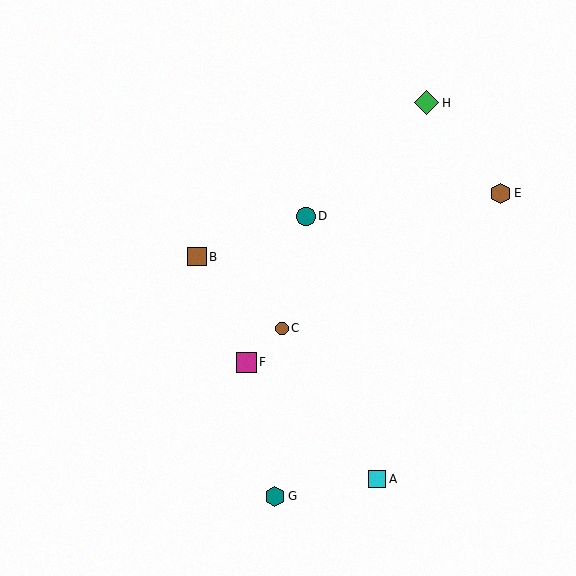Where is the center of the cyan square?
The center of the cyan square is at (377, 479).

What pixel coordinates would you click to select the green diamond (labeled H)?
Click at (427, 102) to select the green diamond H.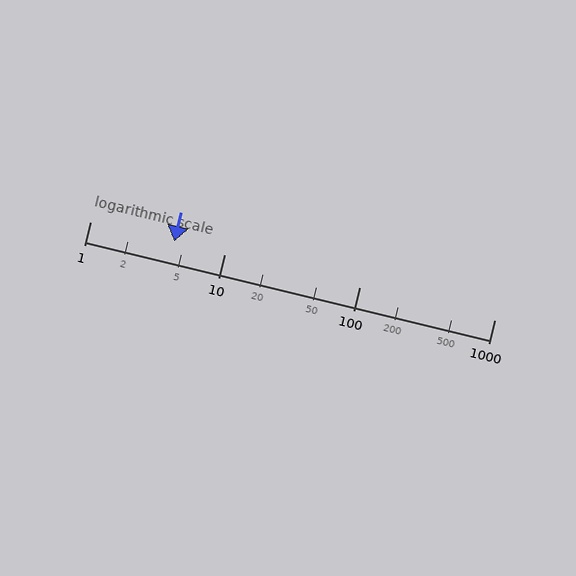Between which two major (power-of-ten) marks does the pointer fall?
The pointer is between 1 and 10.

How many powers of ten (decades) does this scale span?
The scale spans 3 decades, from 1 to 1000.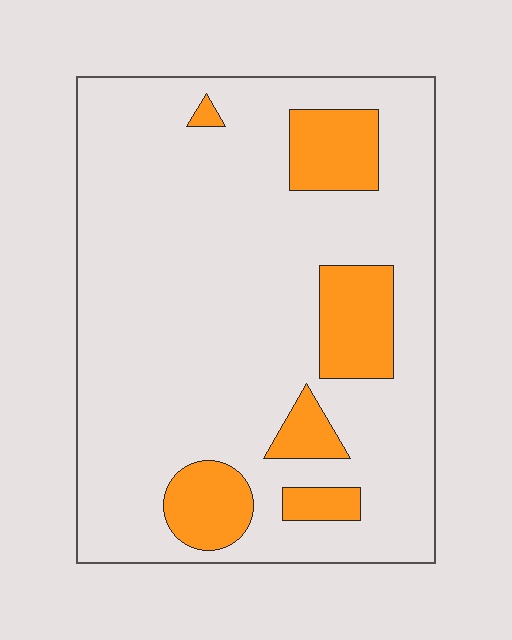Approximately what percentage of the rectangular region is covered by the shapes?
Approximately 15%.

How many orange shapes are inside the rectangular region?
6.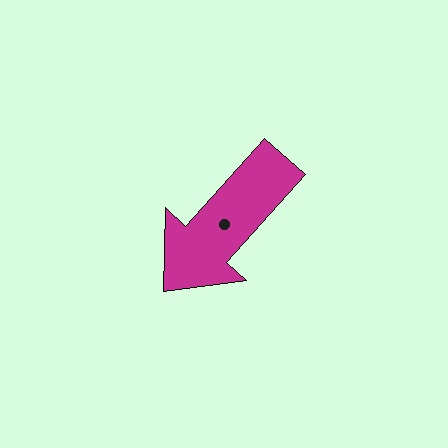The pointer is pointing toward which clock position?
Roughly 7 o'clock.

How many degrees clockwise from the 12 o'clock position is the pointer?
Approximately 222 degrees.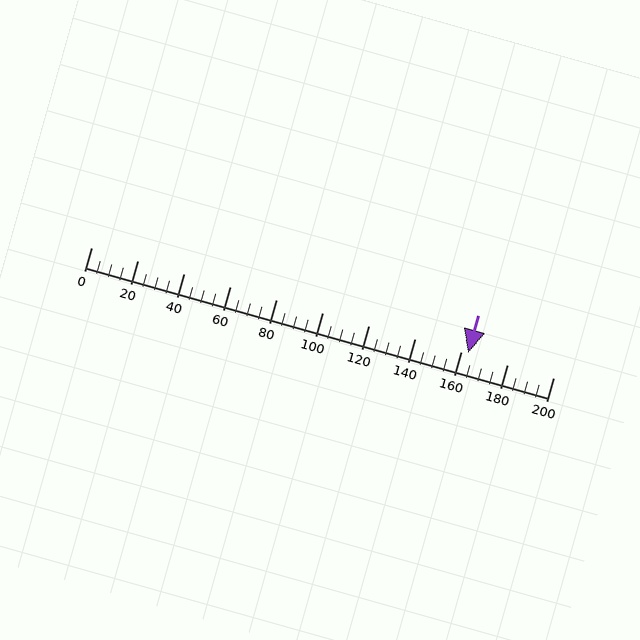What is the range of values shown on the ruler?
The ruler shows values from 0 to 200.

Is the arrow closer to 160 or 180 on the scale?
The arrow is closer to 160.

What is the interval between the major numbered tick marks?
The major tick marks are spaced 20 units apart.